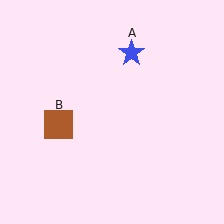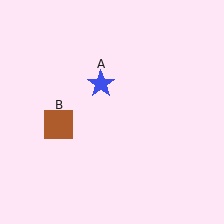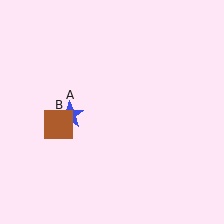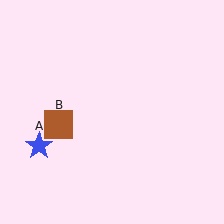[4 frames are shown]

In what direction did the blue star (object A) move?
The blue star (object A) moved down and to the left.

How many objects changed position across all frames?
1 object changed position: blue star (object A).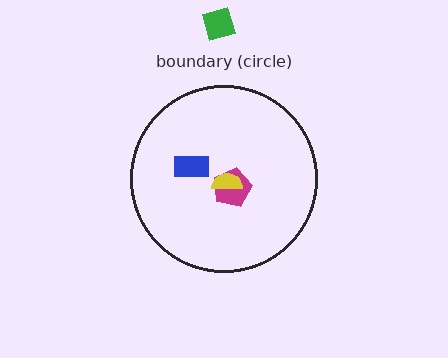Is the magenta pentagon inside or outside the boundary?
Inside.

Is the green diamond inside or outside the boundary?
Outside.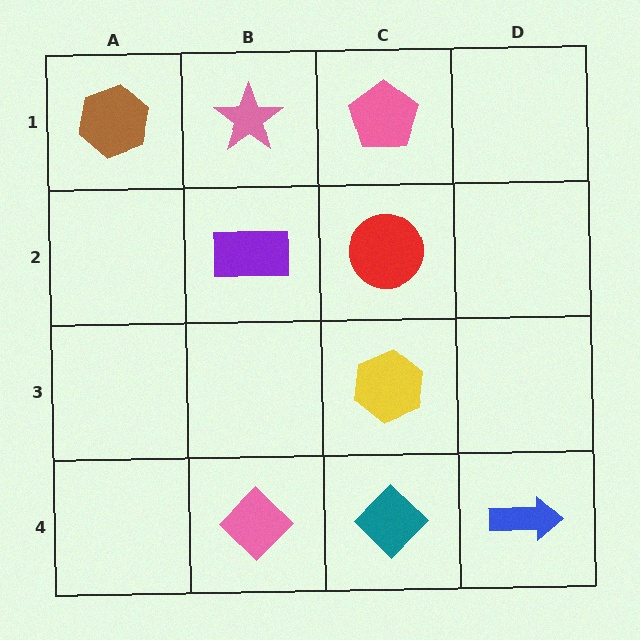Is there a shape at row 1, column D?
No, that cell is empty.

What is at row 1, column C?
A pink pentagon.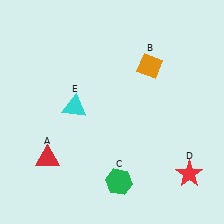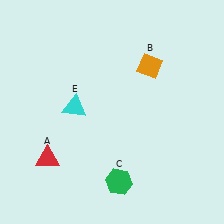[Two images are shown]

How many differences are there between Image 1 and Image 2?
There is 1 difference between the two images.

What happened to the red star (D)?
The red star (D) was removed in Image 2. It was in the bottom-right area of Image 1.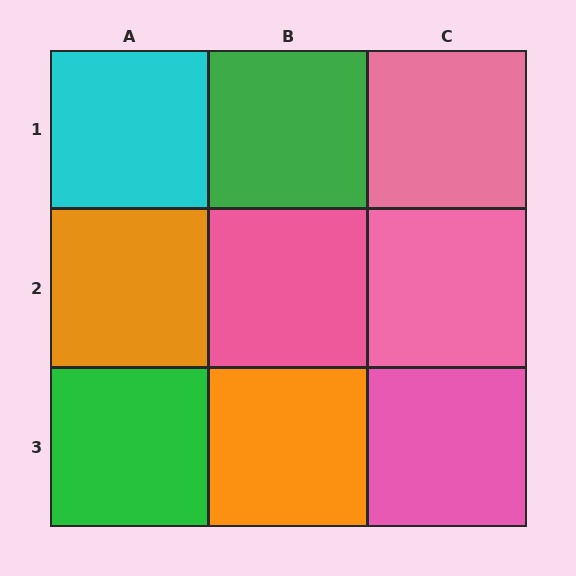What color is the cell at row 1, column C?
Pink.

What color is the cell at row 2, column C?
Pink.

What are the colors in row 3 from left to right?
Green, orange, pink.